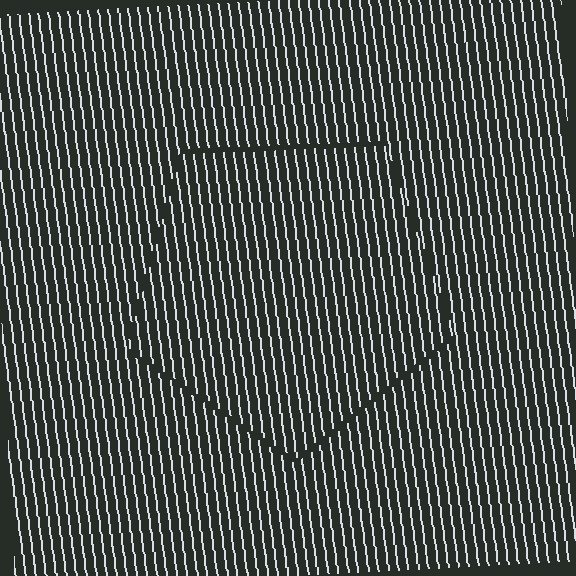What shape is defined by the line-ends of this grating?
An illusory pentagon. The interior of the shape contains the same grating, shifted by half a period — the contour is defined by the phase discontinuity where line-ends from the inner and outer gratings abut.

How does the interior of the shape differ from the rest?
The interior of the shape contains the same grating, shifted by half a period — the contour is defined by the phase discontinuity where line-ends from the inner and outer gratings abut.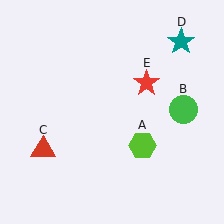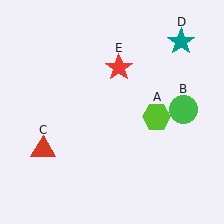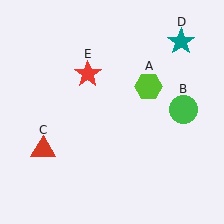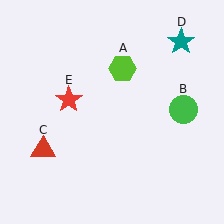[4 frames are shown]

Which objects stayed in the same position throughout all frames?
Green circle (object B) and red triangle (object C) and teal star (object D) remained stationary.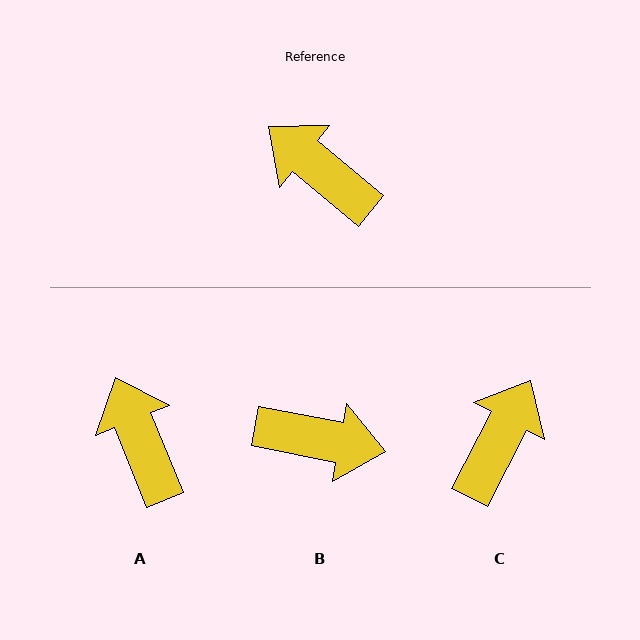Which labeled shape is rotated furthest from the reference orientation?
B, about 152 degrees away.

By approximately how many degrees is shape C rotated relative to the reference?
Approximately 78 degrees clockwise.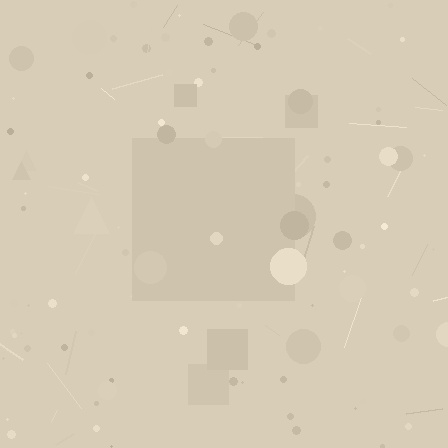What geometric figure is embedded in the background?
A square is embedded in the background.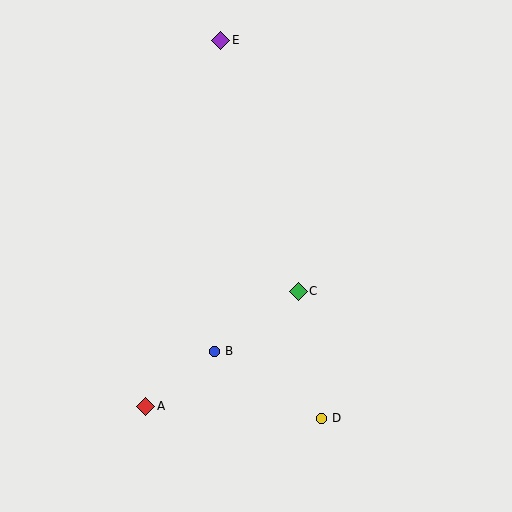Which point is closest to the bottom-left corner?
Point A is closest to the bottom-left corner.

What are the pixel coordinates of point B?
Point B is at (214, 351).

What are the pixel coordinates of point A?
Point A is at (146, 406).